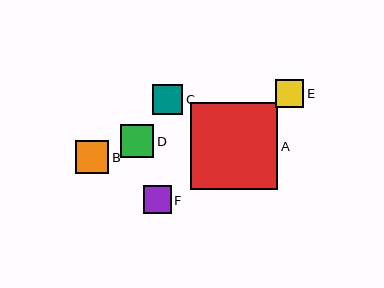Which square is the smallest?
Square F is the smallest with a size of approximately 28 pixels.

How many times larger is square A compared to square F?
Square A is approximately 3.1 times the size of square F.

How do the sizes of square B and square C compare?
Square B and square C are approximately the same size.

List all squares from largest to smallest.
From largest to smallest: A, B, D, C, E, F.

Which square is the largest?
Square A is the largest with a size of approximately 88 pixels.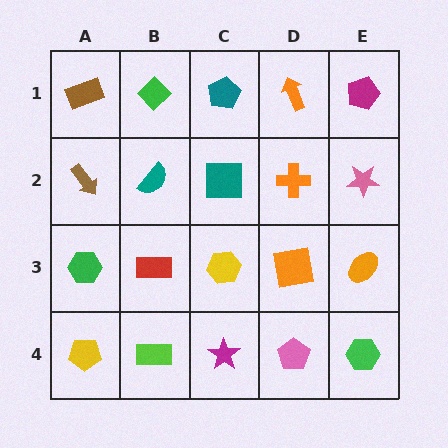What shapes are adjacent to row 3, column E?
A pink star (row 2, column E), a green hexagon (row 4, column E), an orange square (row 3, column D).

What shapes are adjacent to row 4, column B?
A red rectangle (row 3, column B), a yellow pentagon (row 4, column A), a magenta star (row 4, column C).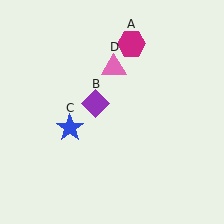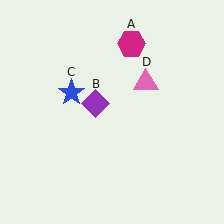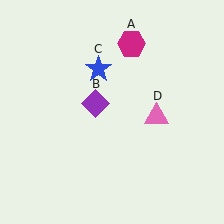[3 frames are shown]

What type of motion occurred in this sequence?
The blue star (object C), pink triangle (object D) rotated clockwise around the center of the scene.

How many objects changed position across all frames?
2 objects changed position: blue star (object C), pink triangle (object D).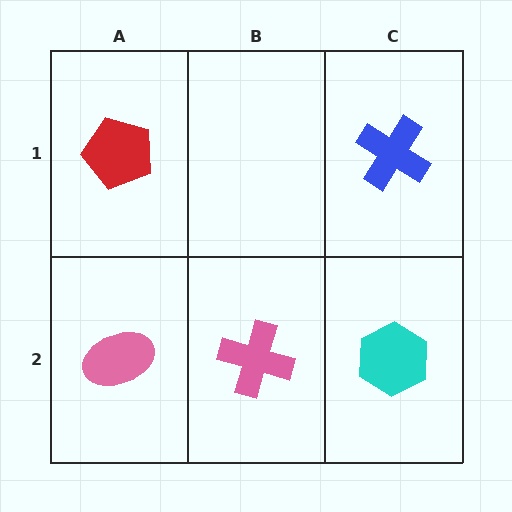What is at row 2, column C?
A cyan hexagon.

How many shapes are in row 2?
3 shapes.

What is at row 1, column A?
A red pentagon.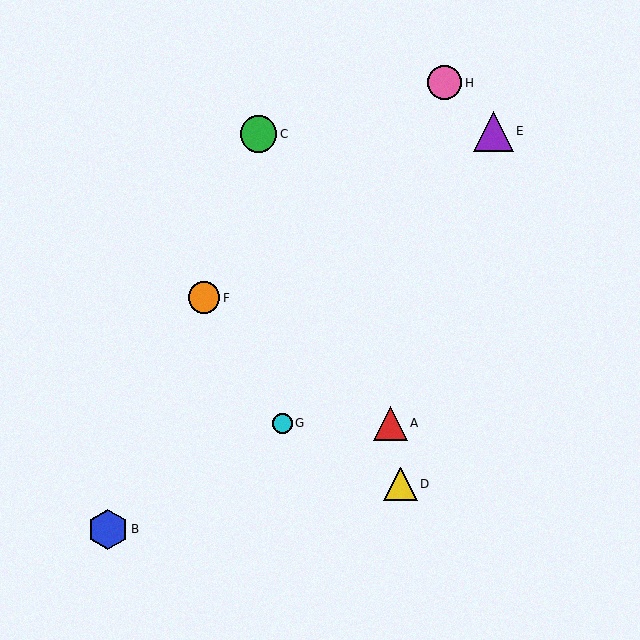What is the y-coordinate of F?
Object F is at y≈298.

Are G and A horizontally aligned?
Yes, both are at y≈423.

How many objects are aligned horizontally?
2 objects (A, G) are aligned horizontally.